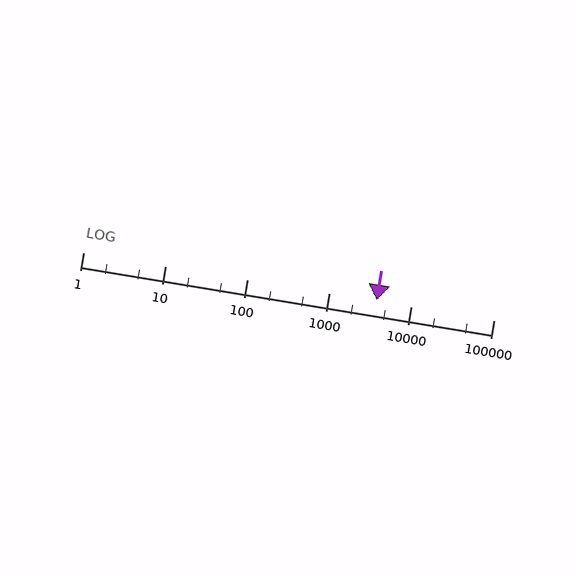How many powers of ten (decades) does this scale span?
The scale spans 5 decades, from 1 to 100000.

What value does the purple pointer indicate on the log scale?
The pointer indicates approximately 3800.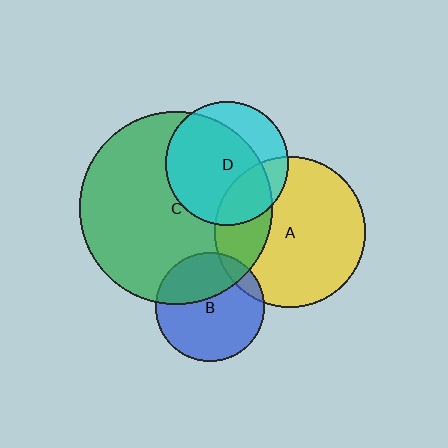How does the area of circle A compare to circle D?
Approximately 1.5 times.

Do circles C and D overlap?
Yes.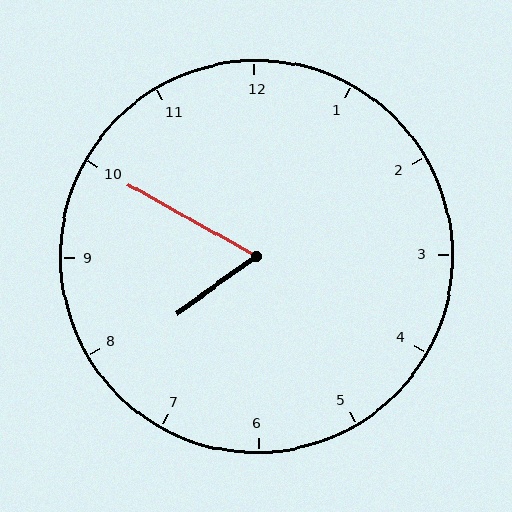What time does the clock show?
7:50.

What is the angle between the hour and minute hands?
Approximately 65 degrees.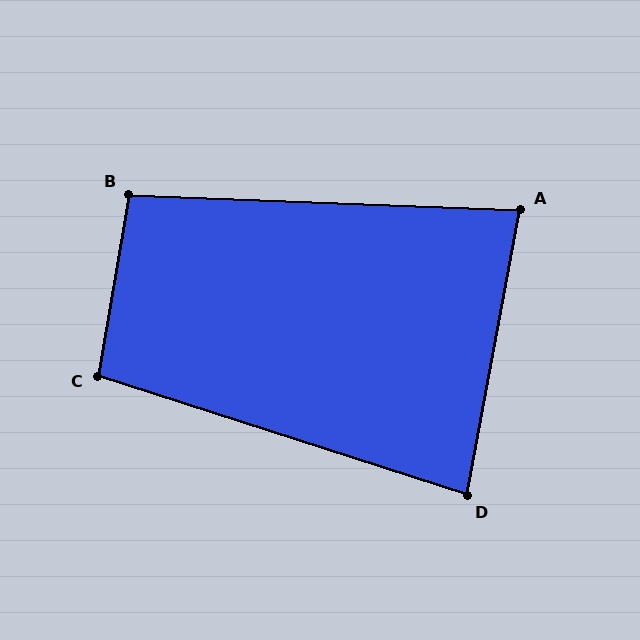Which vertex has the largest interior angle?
C, at approximately 98 degrees.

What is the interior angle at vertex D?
Approximately 83 degrees (acute).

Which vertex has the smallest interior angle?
A, at approximately 82 degrees.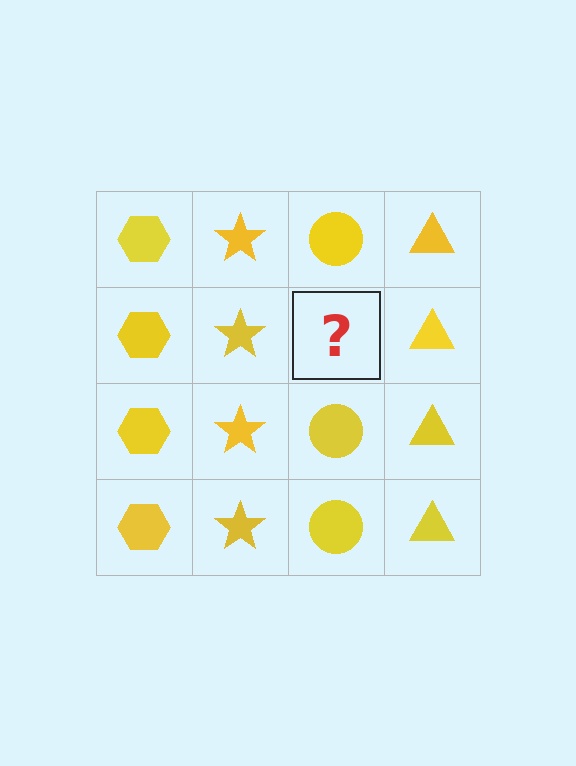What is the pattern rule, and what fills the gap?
The rule is that each column has a consistent shape. The gap should be filled with a yellow circle.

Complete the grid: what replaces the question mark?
The question mark should be replaced with a yellow circle.